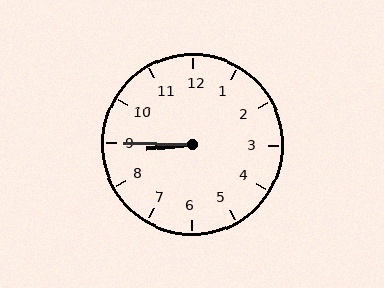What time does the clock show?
8:45.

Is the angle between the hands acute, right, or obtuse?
It is acute.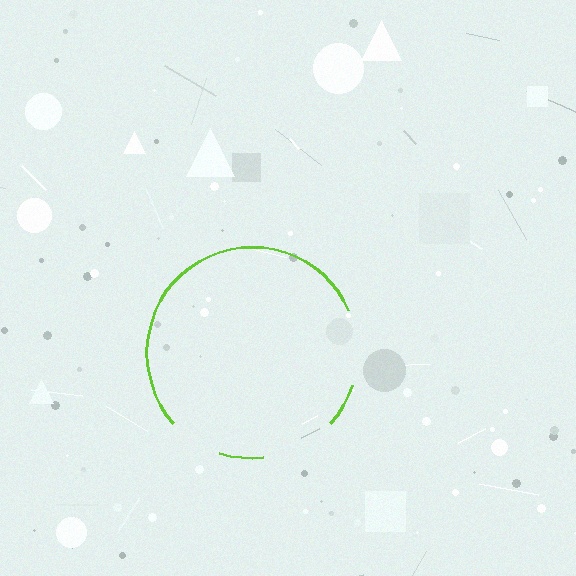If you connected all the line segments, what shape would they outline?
They would outline a circle.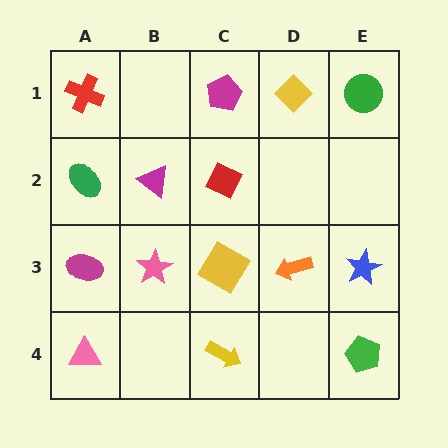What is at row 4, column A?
A pink triangle.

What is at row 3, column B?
A pink star.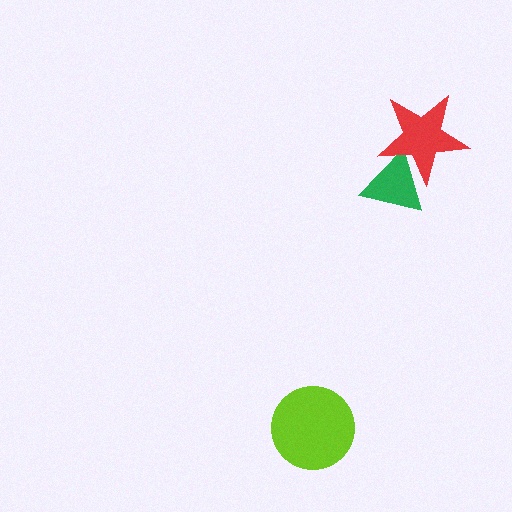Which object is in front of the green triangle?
The red star is in front of the green triangle.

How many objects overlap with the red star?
1 object overlaps with the red star.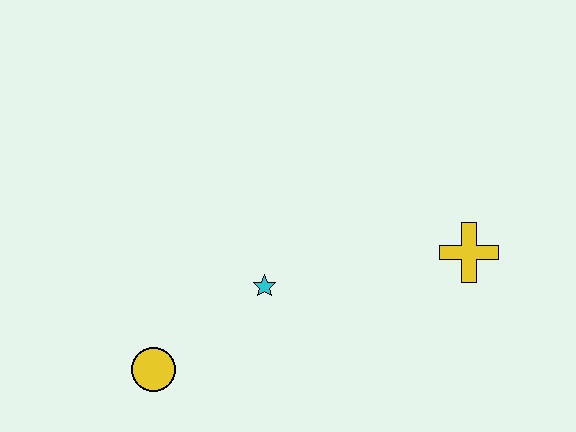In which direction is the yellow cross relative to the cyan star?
The yellow cross is to the right of the cyan star.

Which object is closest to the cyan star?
The yellow circle is closest to the cyan star.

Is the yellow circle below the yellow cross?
Yes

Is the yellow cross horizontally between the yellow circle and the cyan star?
No